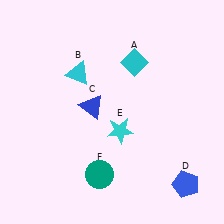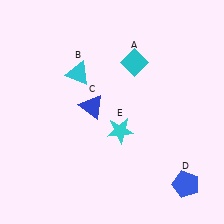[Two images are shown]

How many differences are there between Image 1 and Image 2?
There is 1 difference between the two images.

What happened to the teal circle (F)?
The teal circle (F) was removed in Image 2. It was in the bottom-left area of Image 1.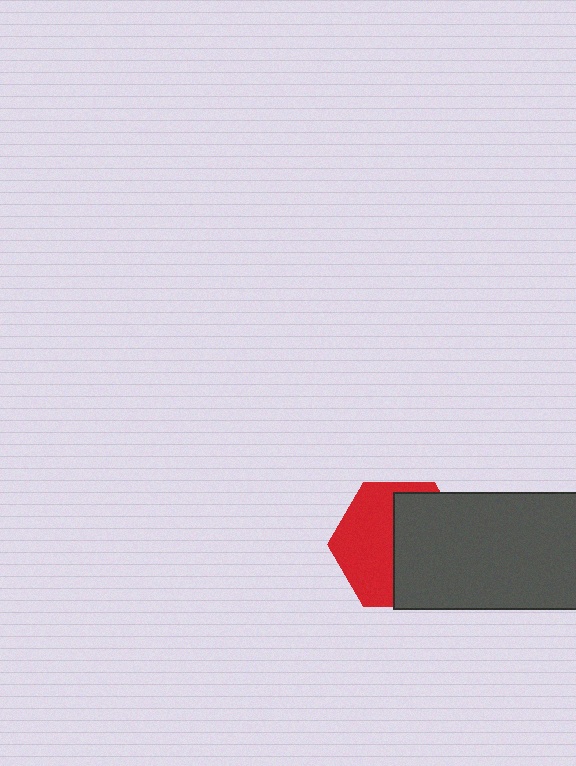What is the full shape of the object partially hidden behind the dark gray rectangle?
The partially hidden object is a red hexagon.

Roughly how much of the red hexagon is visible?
About half of it is visible (roughly 48%).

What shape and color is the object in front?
The object in front is a dark gray rectangle.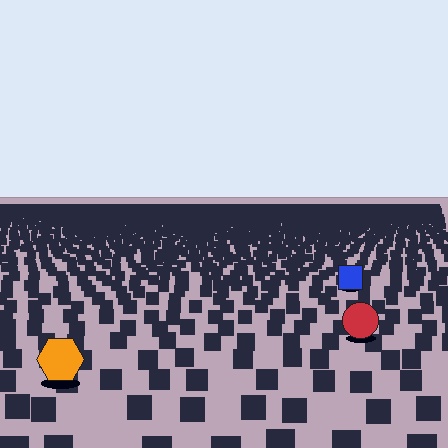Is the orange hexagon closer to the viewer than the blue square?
Yes. The orange hexagon is closer — you can tell from the texture gradient: the ground texture is coarser near it.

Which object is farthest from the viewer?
The blue square is farthest from the viewer. It appears smaller and the ground texture around it is denser.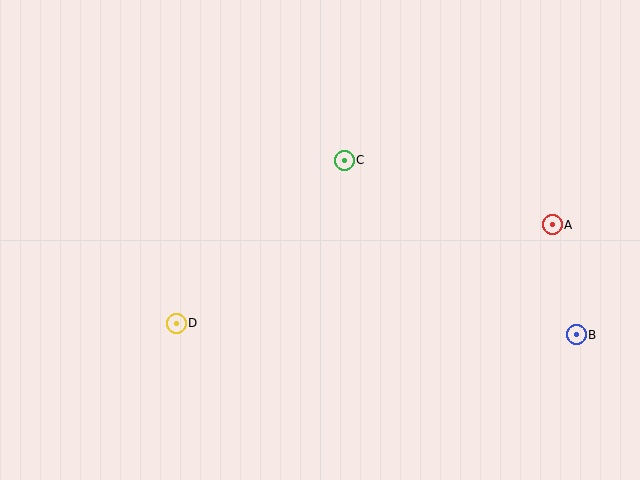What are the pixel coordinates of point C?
Point C is at (344, 160).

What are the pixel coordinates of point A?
Point A is at (552, 225).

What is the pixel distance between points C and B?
The distance between C and B is 290 pixels.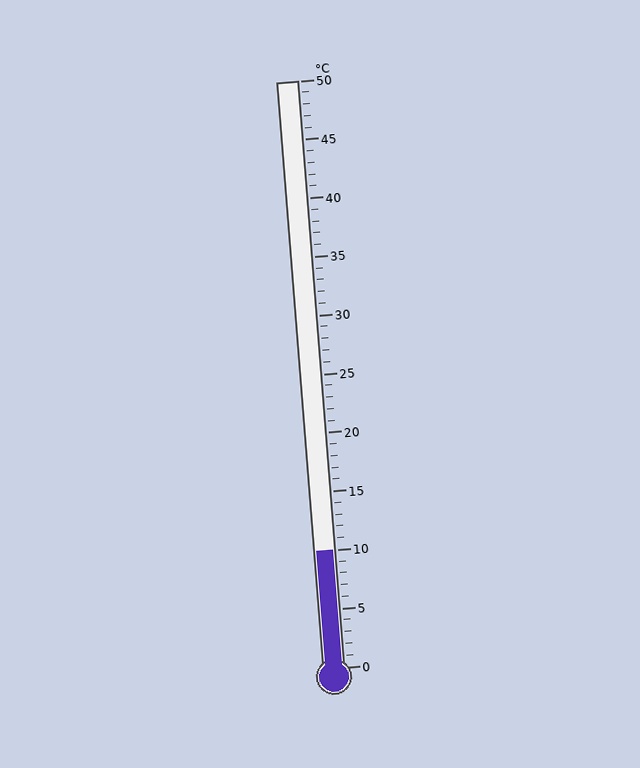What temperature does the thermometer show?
The thermometer shows approximately 10°C.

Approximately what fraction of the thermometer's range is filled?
The thermometer is filled to approximately 20% of its range.